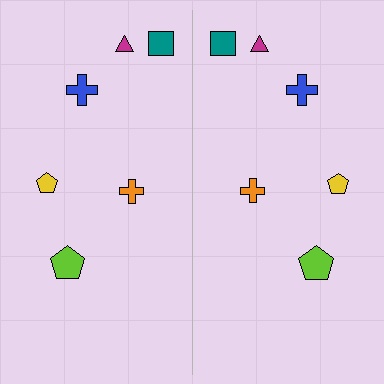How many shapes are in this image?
There are 12 shapes in this image.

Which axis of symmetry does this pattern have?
The pattern has a vertical axis of symmetry running through the center of the image.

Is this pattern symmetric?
Yes, this pattern has bilateral (reflection) symmetry.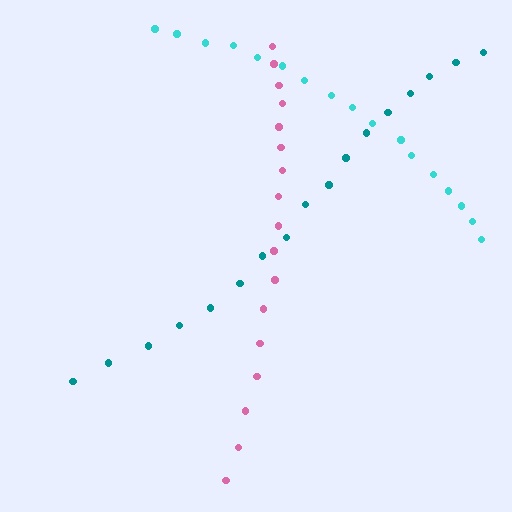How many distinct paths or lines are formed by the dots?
There are 3 distinct paths.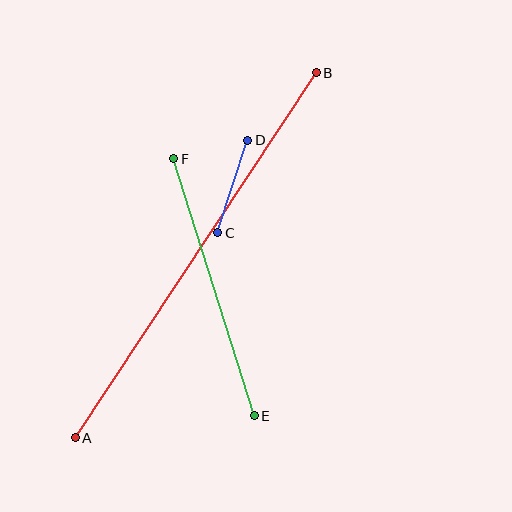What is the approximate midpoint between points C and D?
The midpoint is at approximately (233, 187) pixels.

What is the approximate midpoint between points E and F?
The midpoint is at approximately (214, 287) pixels.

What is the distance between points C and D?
The distance is approximately 97 pixels.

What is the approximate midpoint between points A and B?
The midpoint is at approximately (196, 255) pixels.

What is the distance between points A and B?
The distance is approximately 437 pixels.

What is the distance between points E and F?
The distance is approximately 269 pixels.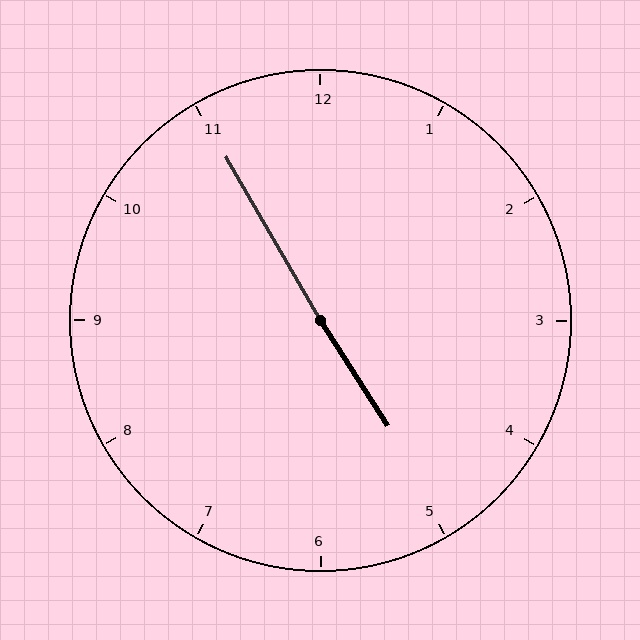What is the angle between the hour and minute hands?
Approximately 178 degrees.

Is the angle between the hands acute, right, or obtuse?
It is obtuse.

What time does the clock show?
4:55.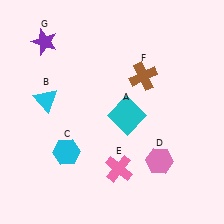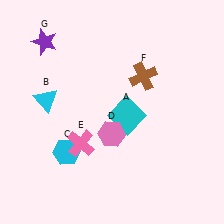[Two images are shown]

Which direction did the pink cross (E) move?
The pink cross (E) moved left.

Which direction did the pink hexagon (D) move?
The pink hexagon (D) moved left.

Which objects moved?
The objects that moved are: the pink hexagon (D), the pink cross (E).